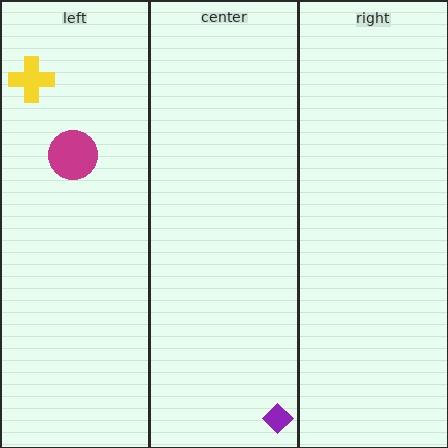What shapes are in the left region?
The yellow cross, the magenta circle.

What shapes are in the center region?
The purple diamond.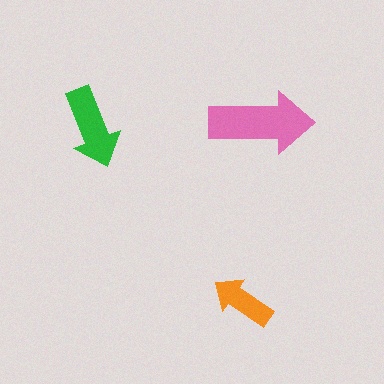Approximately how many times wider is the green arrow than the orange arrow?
About 1.5 times wider.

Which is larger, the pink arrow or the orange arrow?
The pink one.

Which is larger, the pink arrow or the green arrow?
The pink one.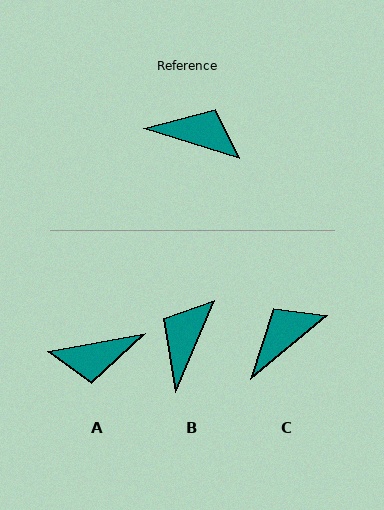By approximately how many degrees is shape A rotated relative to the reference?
Approximately 152 degrees clockwise.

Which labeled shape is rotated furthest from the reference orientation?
A, about 152 degrees away.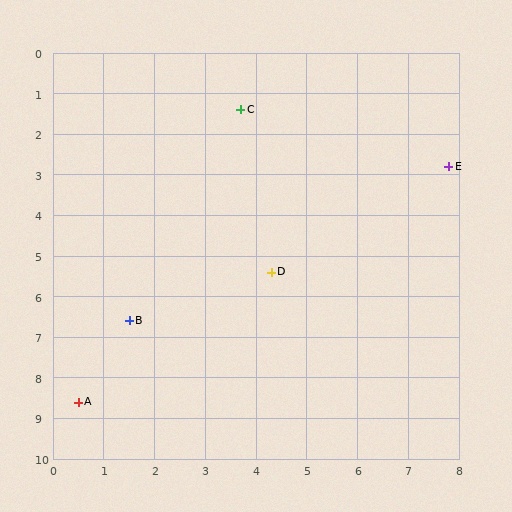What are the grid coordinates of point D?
Point D is at approximately (4.3, 5.4).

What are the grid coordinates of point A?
Point A is at approximately (0.5, 8.6).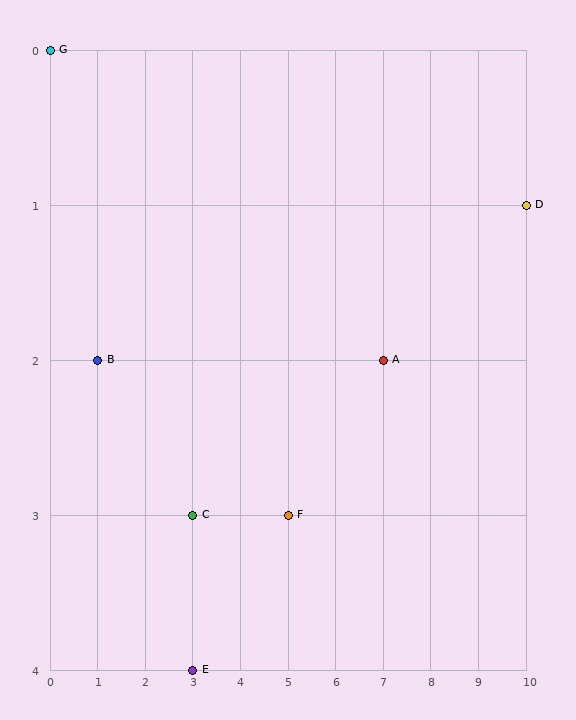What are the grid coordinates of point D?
Point D is at grid coordinates (10, 1).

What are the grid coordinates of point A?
Point A is at grid coordinates (7, 2).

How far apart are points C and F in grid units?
Points C and F are 2 columns apart.